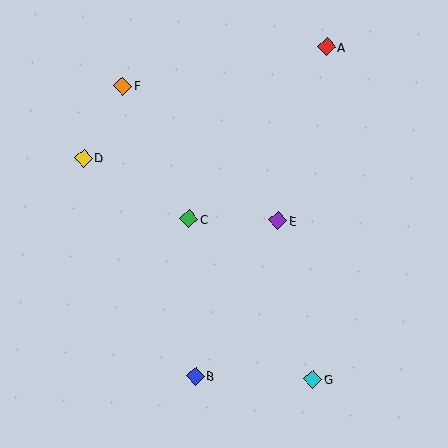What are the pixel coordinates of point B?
Point B is at (195, 376).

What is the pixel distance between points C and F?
The distance between C and F is 148 pixels.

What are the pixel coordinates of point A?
Point A is at (327, 47).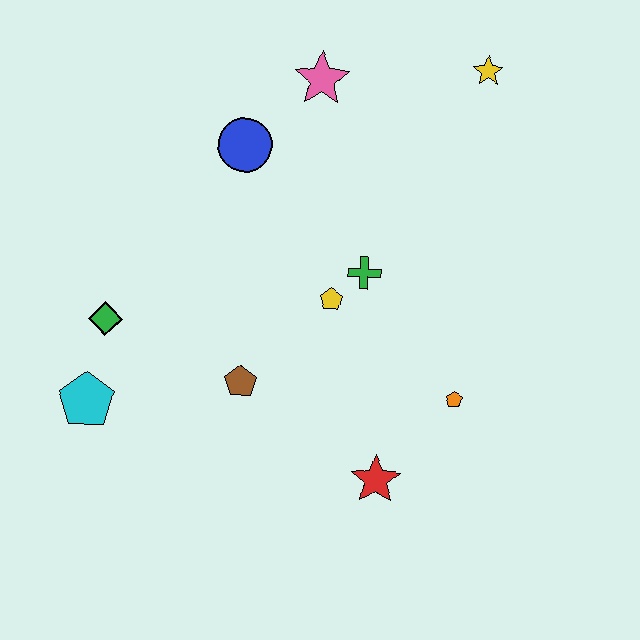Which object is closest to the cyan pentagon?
The green diamond is closest to the cyan pentagon.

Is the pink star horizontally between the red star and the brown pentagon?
Yes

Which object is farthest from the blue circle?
The red star is farthest from the blue circle.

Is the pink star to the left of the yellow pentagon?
Yes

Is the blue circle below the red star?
No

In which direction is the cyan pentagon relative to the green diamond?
The cyan pentagon is below the green diamond.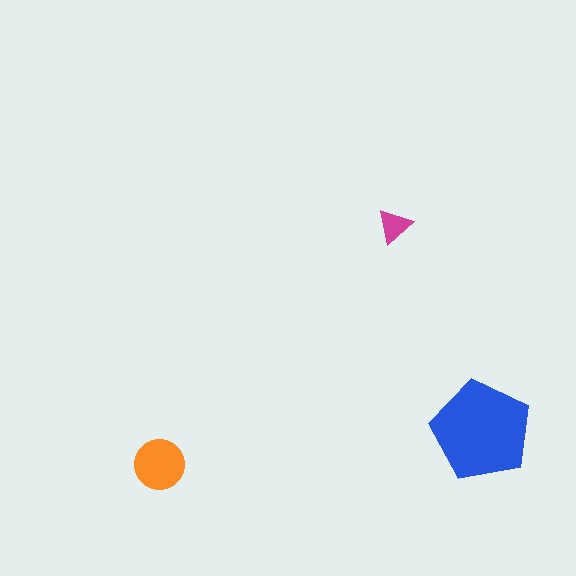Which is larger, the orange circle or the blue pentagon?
The blue pentagon.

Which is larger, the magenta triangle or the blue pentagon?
The blue pentagon.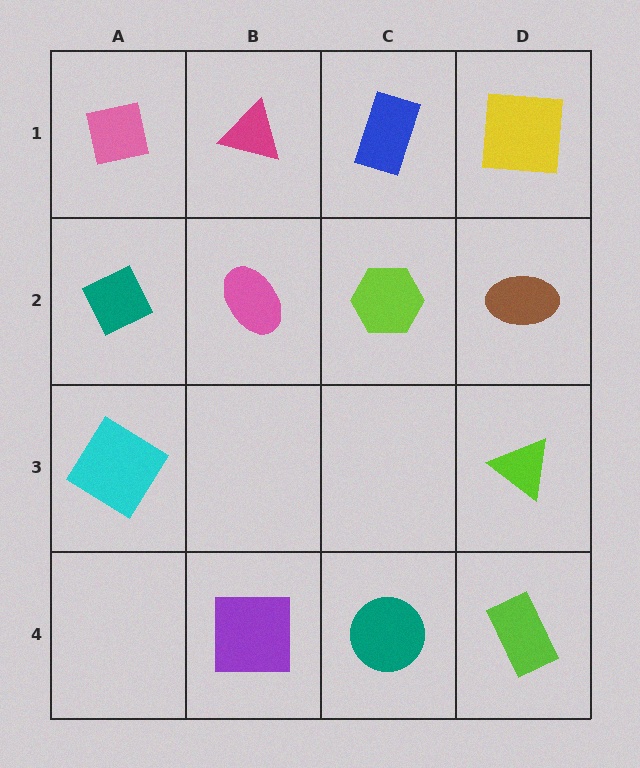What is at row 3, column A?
A cyan diamond.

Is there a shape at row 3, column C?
No, that cell is empty.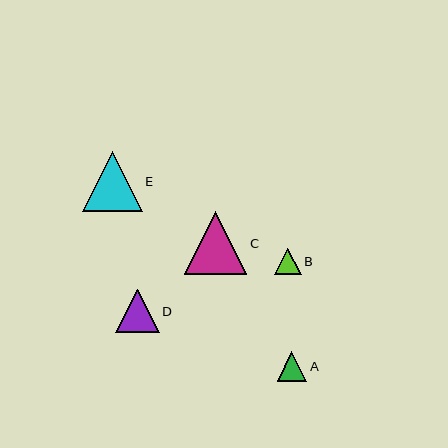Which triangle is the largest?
Triangle C is the largest with a size of approximately 63 pixels.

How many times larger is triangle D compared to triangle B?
Triangle D is approximately 1.7 times the size of triangle B.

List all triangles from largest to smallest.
From largest to smallest: C, E, D, A, B.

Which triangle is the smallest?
Triangle B is the smallest with a size of approximately 26 pixels.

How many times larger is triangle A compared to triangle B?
Triangle A is approximately 1.1 times the size of triangle B.